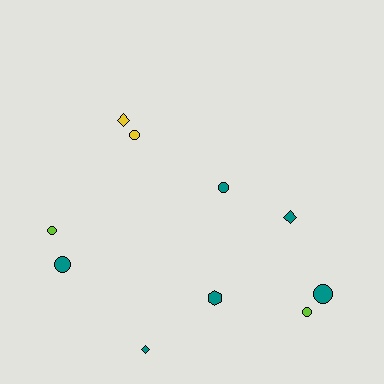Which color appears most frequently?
Teal, with 6 objects.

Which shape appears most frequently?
Circle, with 6 objects.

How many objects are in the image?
There are 10 objects.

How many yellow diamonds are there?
There is 1 yellow diamond.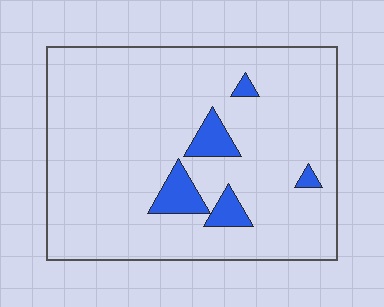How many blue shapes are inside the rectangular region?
5.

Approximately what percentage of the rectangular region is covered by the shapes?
Approximately 10%.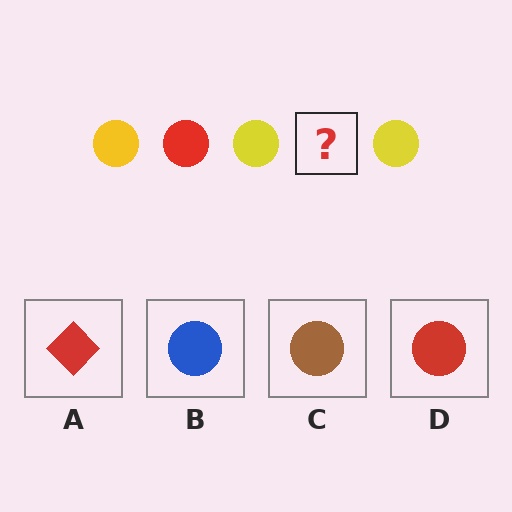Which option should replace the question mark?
Option D.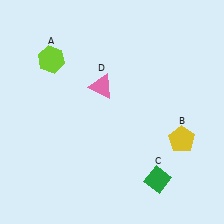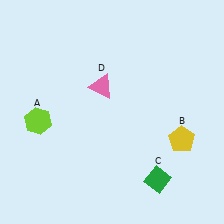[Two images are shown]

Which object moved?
The lime hexagon (A) moved down.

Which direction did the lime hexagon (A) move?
The lime hexagon (A) moved down.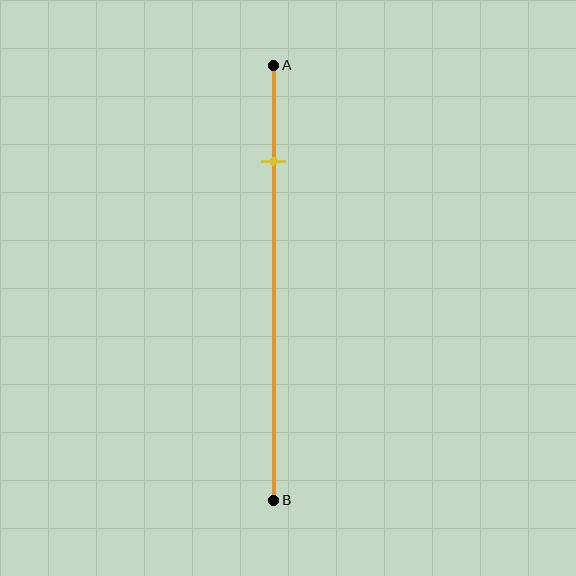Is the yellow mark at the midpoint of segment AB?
No, the mark is at about 20% from A, not at the 50% midpoint.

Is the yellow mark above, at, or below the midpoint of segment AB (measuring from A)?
The yellow mark is above the midpoint of segment AB.